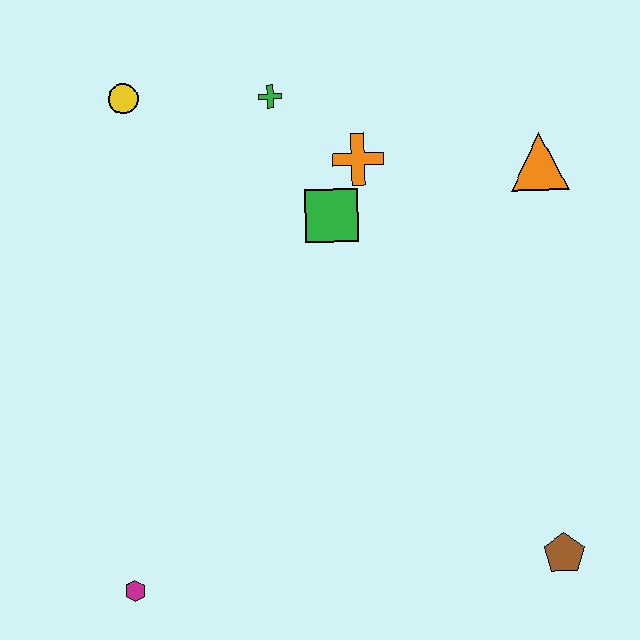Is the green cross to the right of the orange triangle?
No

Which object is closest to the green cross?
The orange cross is closest to the green cross.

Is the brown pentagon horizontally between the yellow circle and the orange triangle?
No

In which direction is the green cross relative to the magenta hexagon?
The green cross is above the magenta hexagon.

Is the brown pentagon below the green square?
Yes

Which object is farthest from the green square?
The magenta hexagon is farthest from the green square.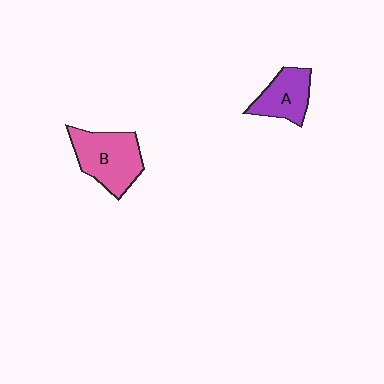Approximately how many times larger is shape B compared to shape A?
Approximately 1.4 times.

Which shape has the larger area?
Shape B (pink).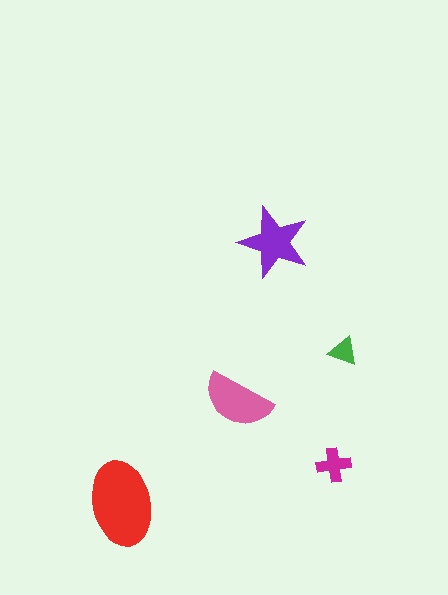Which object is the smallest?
The green triangle.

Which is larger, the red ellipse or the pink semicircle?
The red ellipse.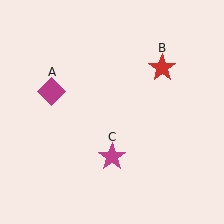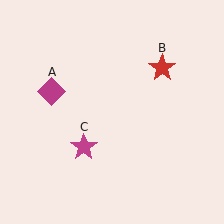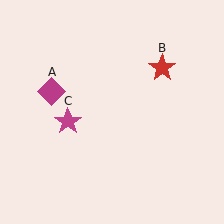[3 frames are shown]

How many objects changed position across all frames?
1 object changed position: magenta star (object C).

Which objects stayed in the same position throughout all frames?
Magenta diamond (object A) and red star (object B) remained stationary.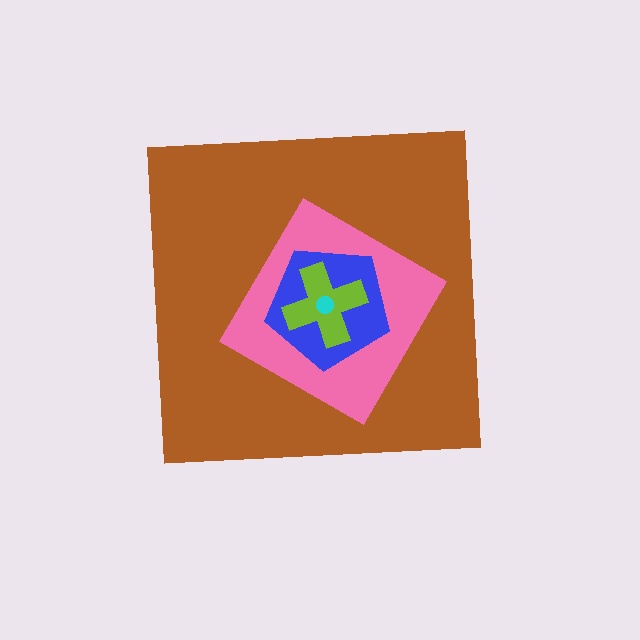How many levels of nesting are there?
5.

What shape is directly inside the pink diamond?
The blue pentagon.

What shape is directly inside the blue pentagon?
The lime cross.